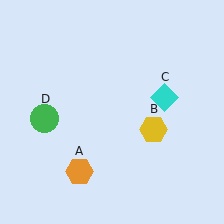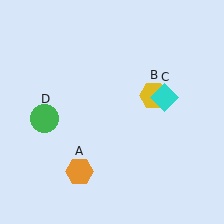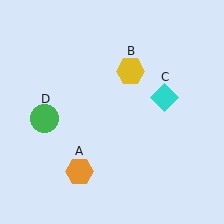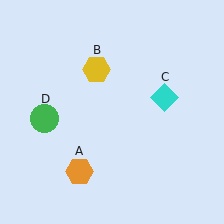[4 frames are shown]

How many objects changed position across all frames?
1 object changed position: yellow hexagon (object B).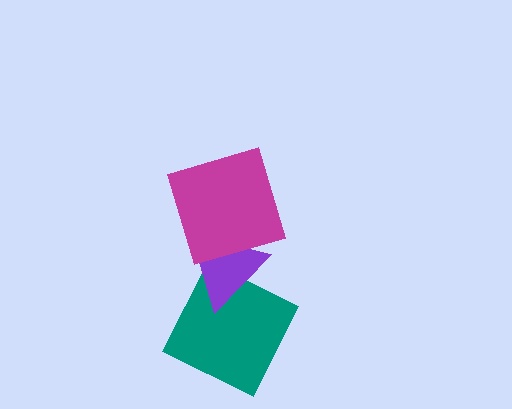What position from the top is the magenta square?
The magenta square is 1st from the top.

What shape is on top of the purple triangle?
The magenta square is on top of the purple triangle.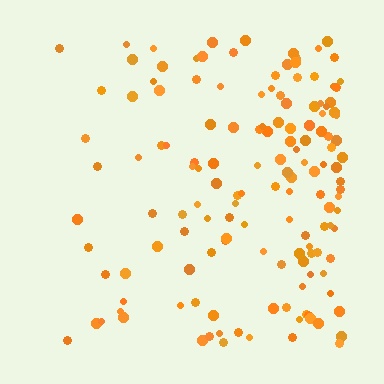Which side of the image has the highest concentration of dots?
The right.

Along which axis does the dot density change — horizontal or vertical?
Horizontal.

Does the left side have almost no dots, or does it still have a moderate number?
Still a moderate number, just noticeably fewer than the right.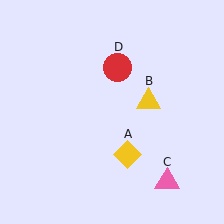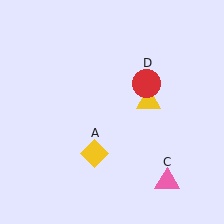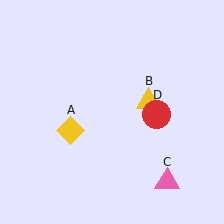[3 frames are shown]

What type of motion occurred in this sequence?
The yellow diamond (object A), red circle (object D) rotated clockwise around the center of the scene.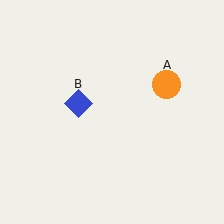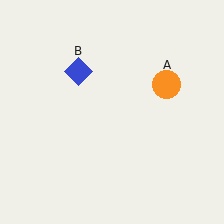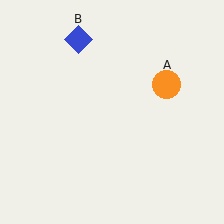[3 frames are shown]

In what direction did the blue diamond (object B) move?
The blue diamond (object B) moved up.